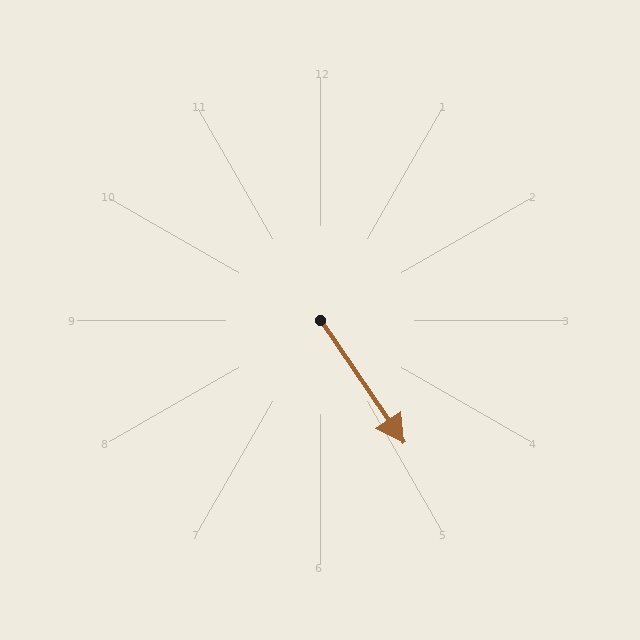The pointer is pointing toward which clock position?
Roughly 5 o'clock.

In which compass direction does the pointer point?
Southeast.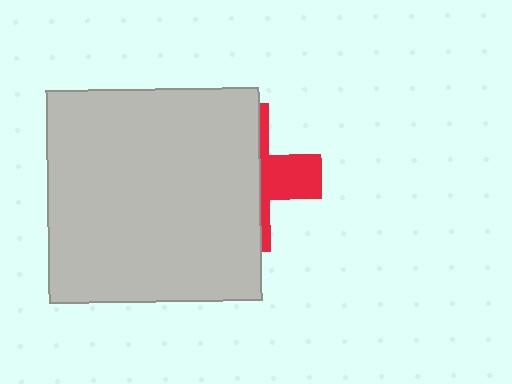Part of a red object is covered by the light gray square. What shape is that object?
It is a cross.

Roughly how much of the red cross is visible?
A small part of it is visible (roughly 31%).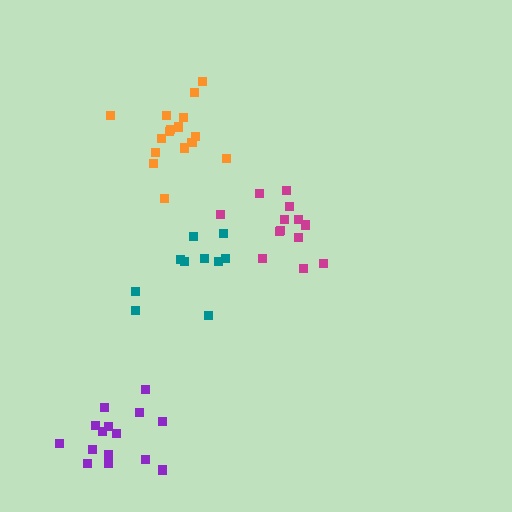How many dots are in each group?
Group 1: 14 dots, Group 2: 16 dots, Group 3: 16 dots, Group 4: 10 dots (56 total).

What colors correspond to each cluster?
The clusters are colored: magenta, orange, purple, teal.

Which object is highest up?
The orange cluster is topmost.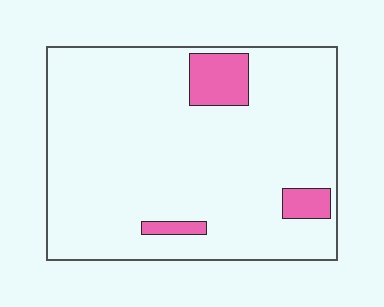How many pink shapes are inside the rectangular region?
3.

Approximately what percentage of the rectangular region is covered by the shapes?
Approximately 10%.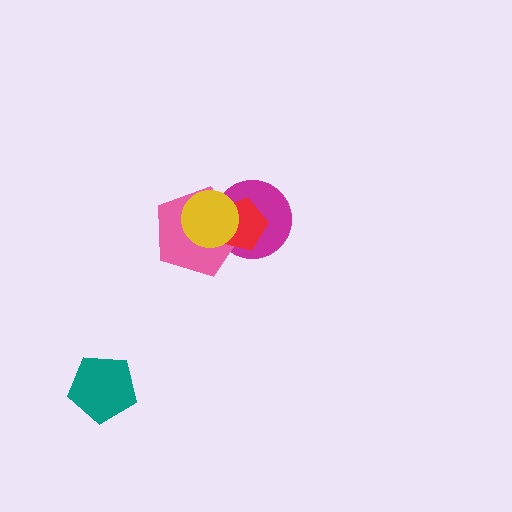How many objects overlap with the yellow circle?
3 objects overlap with the yellow circle.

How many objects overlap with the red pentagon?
3 objects overlap with the red pentagon.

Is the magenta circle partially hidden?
Yes, it is partially covered by another shape.